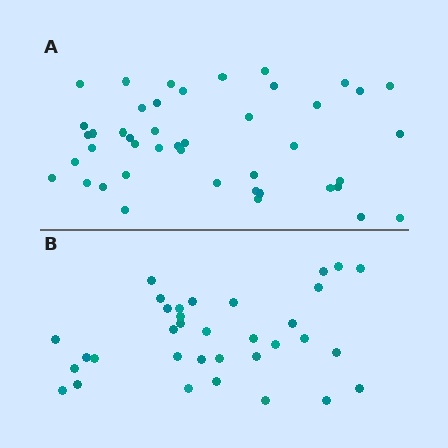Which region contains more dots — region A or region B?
Region A (the top region) has more dots.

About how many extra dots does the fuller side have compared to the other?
Region A has roughly 10 or so more dots than region B.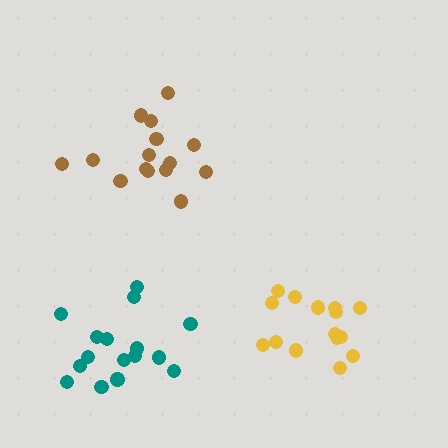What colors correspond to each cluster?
The clusters are colored: teal, yellow, brown.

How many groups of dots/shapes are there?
There are 3 groups.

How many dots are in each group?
Group 1: 16 dots, Group 2: 15 dots, Group 3: 15 dots (46 total).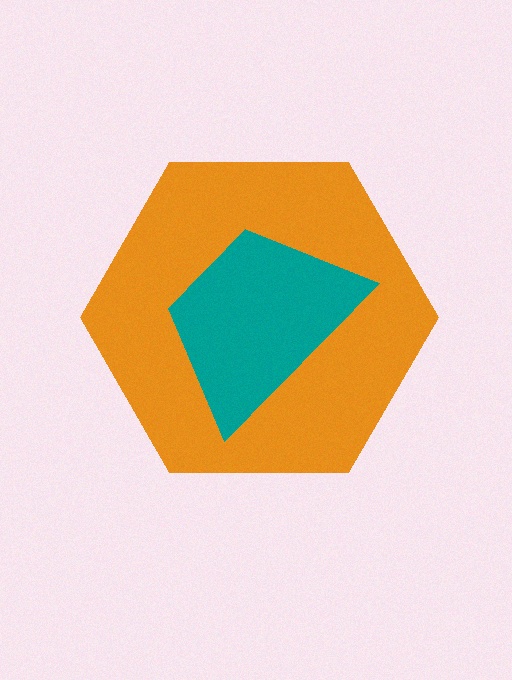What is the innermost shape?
The teal trapezoid.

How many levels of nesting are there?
2.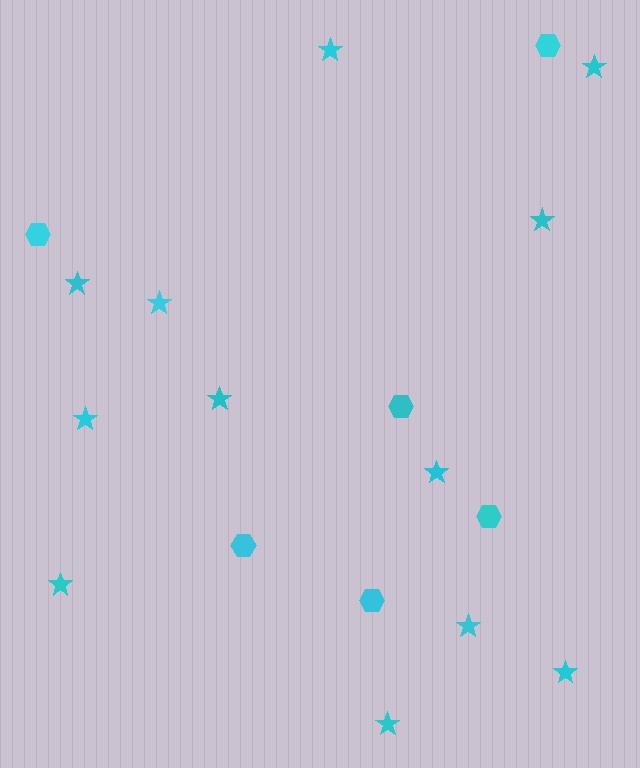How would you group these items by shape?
There are 2 groups: one group of hexagons (6) and one group of stars (12).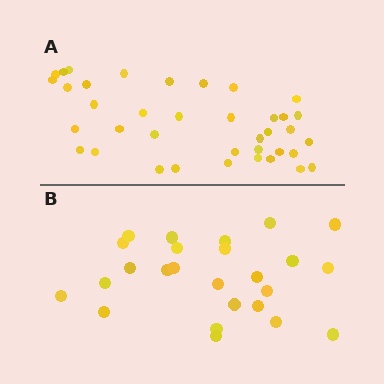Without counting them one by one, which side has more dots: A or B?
Region A (the top region) has more dots.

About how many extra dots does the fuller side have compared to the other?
Region A has approximately 15 more dots than region B.